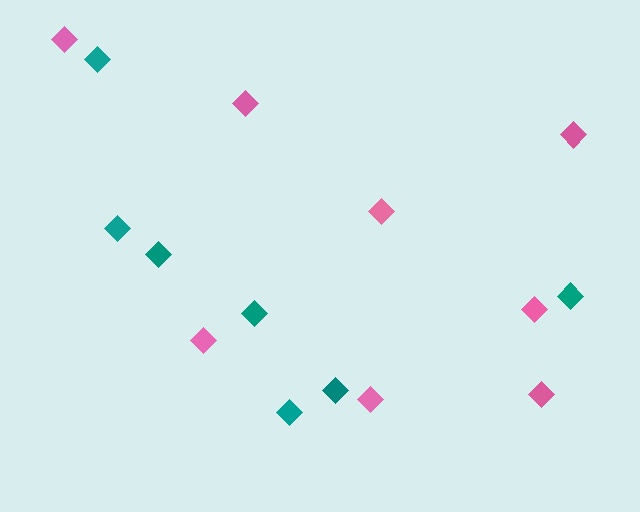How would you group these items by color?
There are 2 groups: one group of pink diamonds (8) and one group of teal diamonds (7).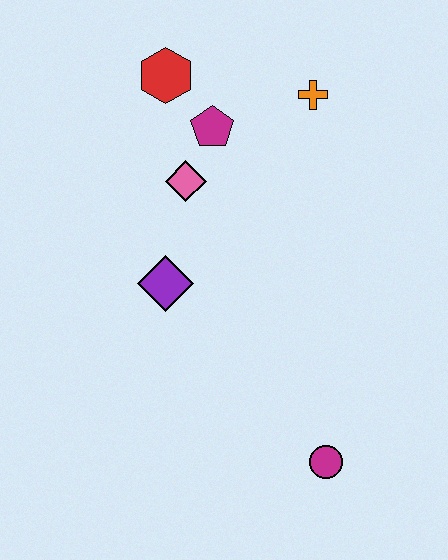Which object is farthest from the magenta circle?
The red hexagon is farthest from the magenta circle.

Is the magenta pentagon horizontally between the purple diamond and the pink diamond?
No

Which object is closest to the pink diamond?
The magenta pentagon is closest to the pink diamond.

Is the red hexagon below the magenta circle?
No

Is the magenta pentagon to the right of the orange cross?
No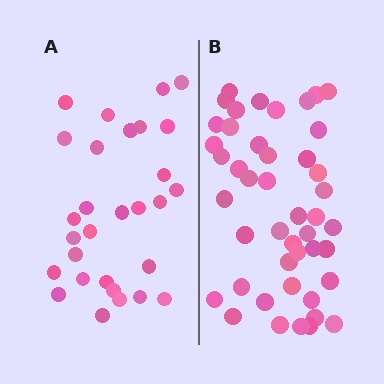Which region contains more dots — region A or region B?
Region B (the right region) has more dots.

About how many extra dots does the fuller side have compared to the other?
Region B has approximately 15 more dots than region A.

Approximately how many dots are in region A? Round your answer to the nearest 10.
About 30 dots. (The exact count is 29, which rounds to 30.)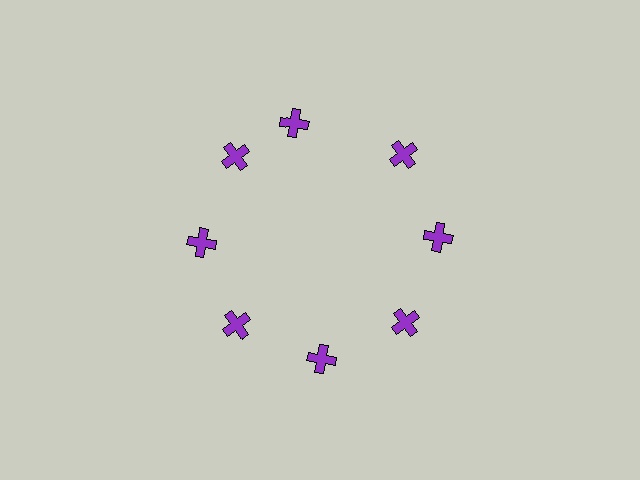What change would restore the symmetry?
The symmetry would be restored by rotating it back into even spacing with its neighbors so that all 8 crosses sit at equal angles and equal distance from the center.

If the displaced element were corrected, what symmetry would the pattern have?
It would have 8-fold rotational symmetry — the pattern would map onto itself every 45 degrees.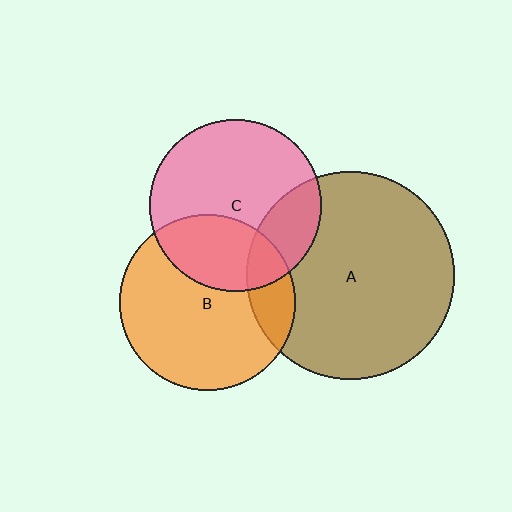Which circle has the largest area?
Circle A (brown).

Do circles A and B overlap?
Yes.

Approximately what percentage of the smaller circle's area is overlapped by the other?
Approximately 15%.